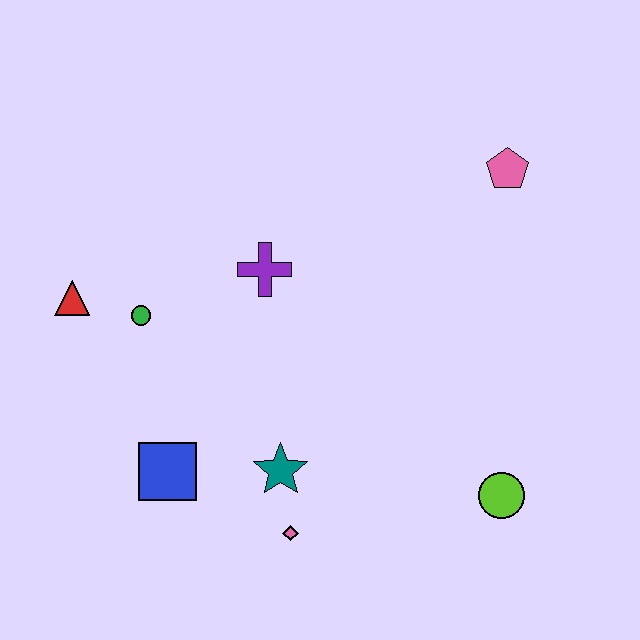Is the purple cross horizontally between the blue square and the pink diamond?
Yes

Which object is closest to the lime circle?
The pink diamond is closest to the lime circle.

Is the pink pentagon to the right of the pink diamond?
Yes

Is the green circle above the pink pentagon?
No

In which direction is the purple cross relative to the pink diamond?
The purple cross is above the pink diamond.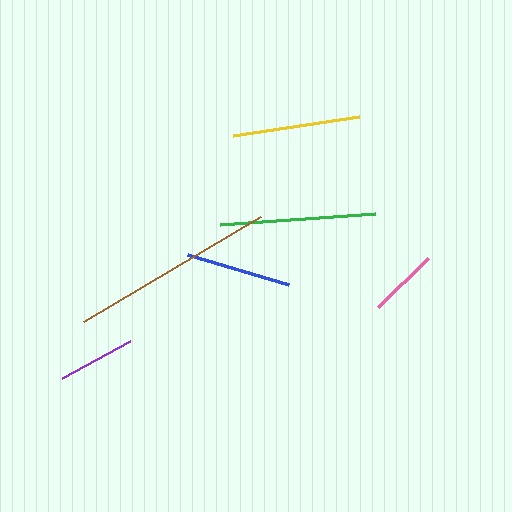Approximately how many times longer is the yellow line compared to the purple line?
The yellow line is approximately 1.6 times the length of the purple line.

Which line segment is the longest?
The brown line is the longest at approximately 206 pixels.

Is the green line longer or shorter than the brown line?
The brown line is longer than the green line.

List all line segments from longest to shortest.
From longest to shortest: brown, green, yellow, blue, purple, pink.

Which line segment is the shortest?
The pink line is the shortest at approximately 71 pixels.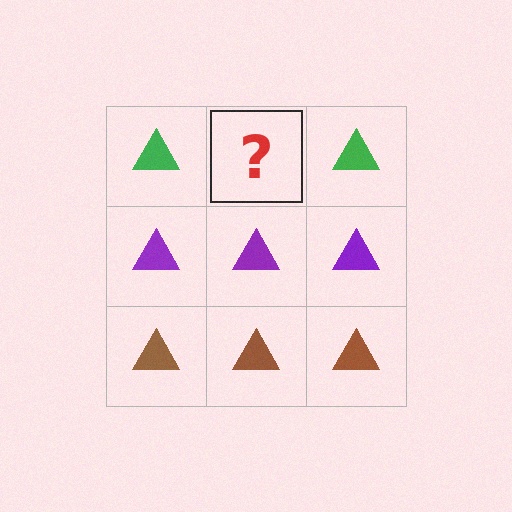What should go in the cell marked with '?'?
The missing cell should contain a green triangle.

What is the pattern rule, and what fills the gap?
The rule is that each row has a consistent color. The gap should be filled with a green triangle.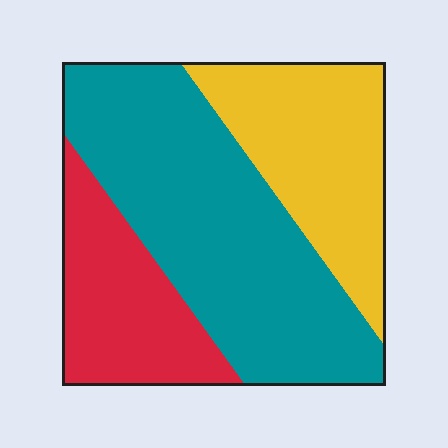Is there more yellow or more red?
Yellow.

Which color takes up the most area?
Teal, at roughly 50%.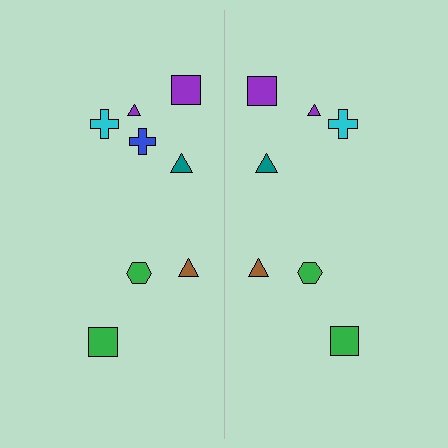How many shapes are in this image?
There are 15 shapes in this image.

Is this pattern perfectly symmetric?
No, the pattern is not perfectly symmetric. A blue cross is missing from the right side.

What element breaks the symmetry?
A blue cross is missing from the right side.